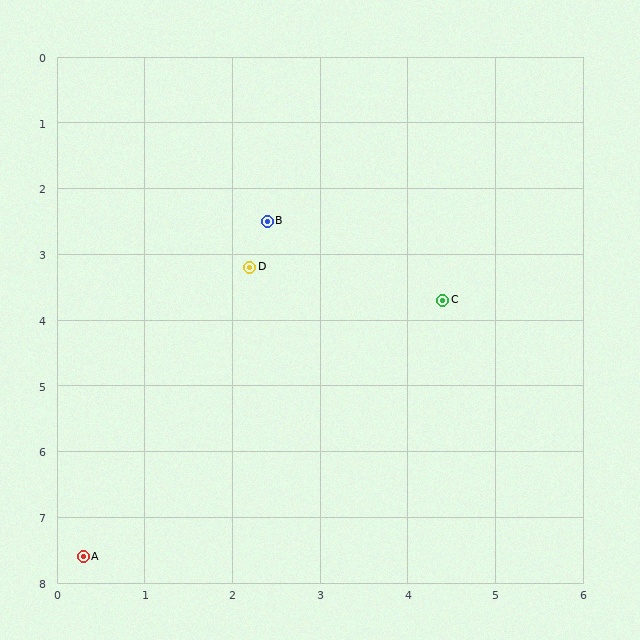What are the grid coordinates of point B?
Point B is at approximately (2.4, 2.5).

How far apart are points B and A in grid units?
Points B and A are about 5.5 grid units apart.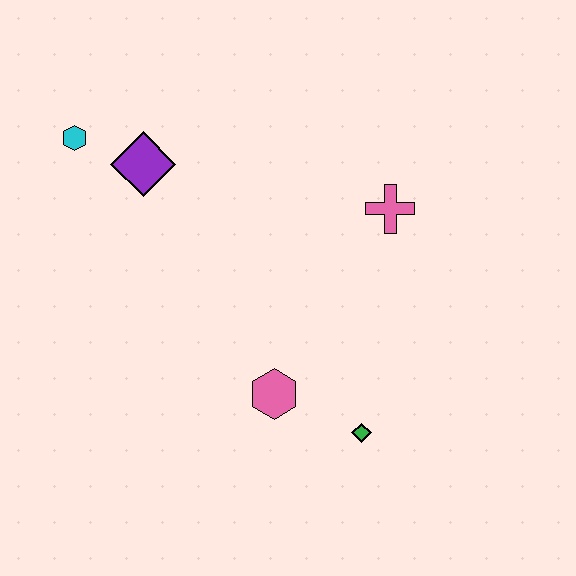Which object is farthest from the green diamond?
The cyan hexagon is farthest from the green diamond.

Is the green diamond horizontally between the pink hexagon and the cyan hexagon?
No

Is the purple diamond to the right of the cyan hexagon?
Yes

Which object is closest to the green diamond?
The pink hexagon is closest to the green diamond.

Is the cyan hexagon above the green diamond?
Yes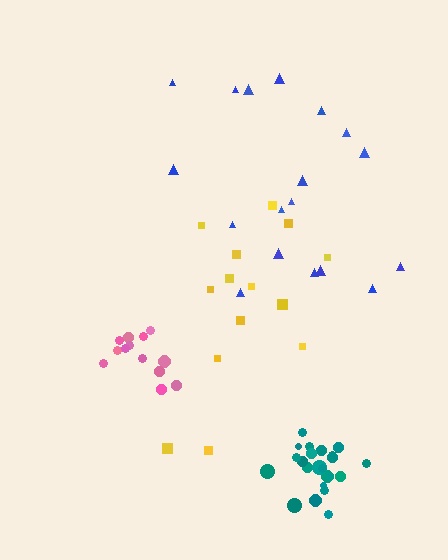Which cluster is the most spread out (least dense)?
Yellow.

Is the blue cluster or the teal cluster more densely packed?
Teal.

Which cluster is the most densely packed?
Teal.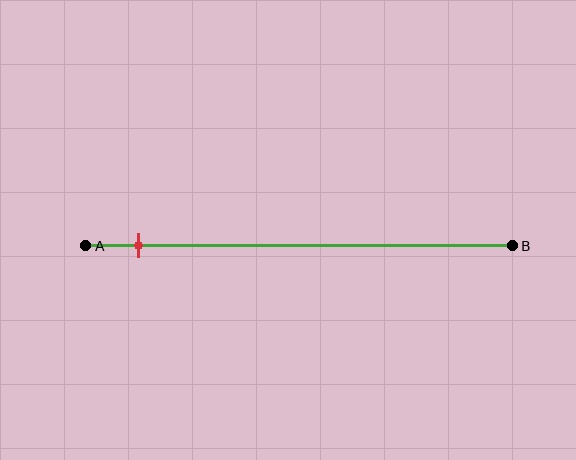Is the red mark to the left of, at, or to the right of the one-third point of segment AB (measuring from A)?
The red mark is to the left of the one-third point of segment AB.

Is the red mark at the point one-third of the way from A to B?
No, the mark is at about 10% from A, not at the 33% one-third point.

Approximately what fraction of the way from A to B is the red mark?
The red mark is approximately 10% of the way from A to B.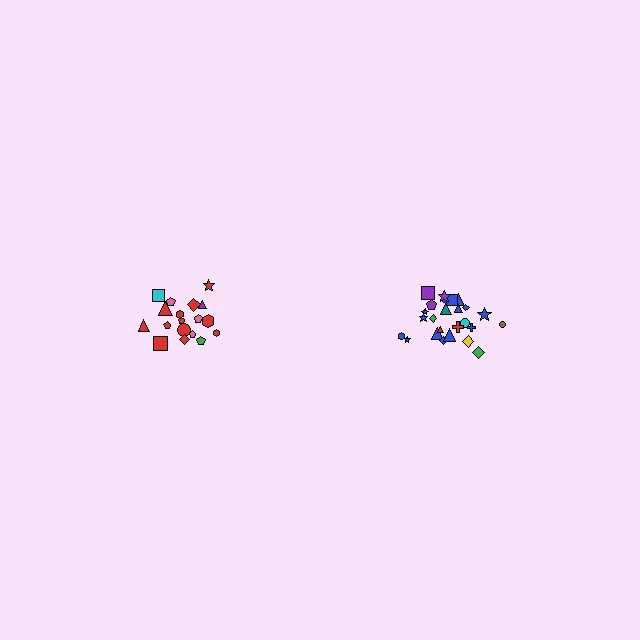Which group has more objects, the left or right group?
The right group.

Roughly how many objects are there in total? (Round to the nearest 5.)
Roughly 45 objects in total.